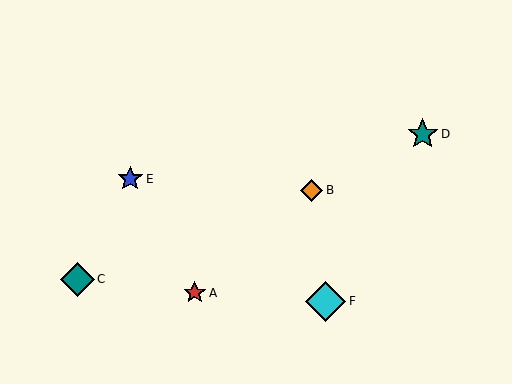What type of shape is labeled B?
Shape B is an orange diamond.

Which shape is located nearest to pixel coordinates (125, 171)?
The blue star (labeled E) at (130, 179) is nearest to that location.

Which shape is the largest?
The cyan diamond (labeled F) is the largest.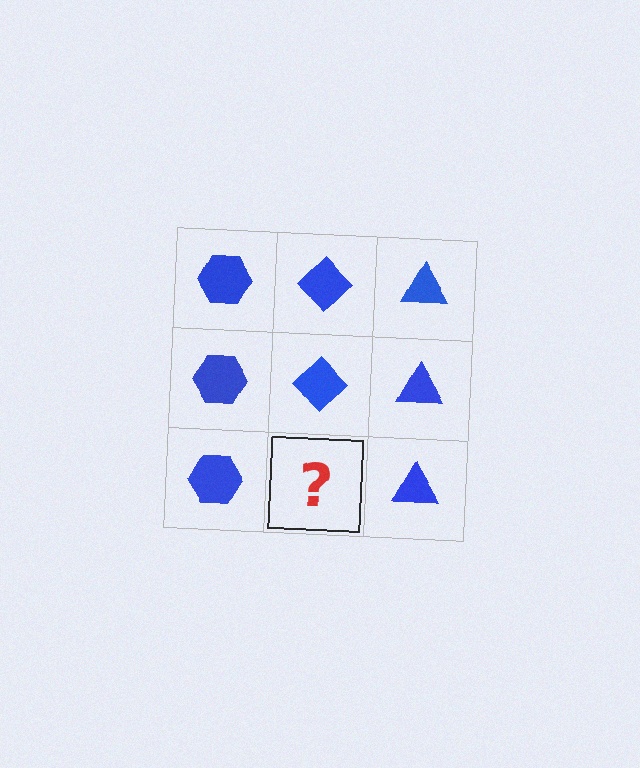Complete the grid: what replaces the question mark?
The question mark should be replaced with a blue diamond.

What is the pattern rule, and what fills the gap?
The rule is that each column has a consistent shape. The gap should be filled with a blue diamond.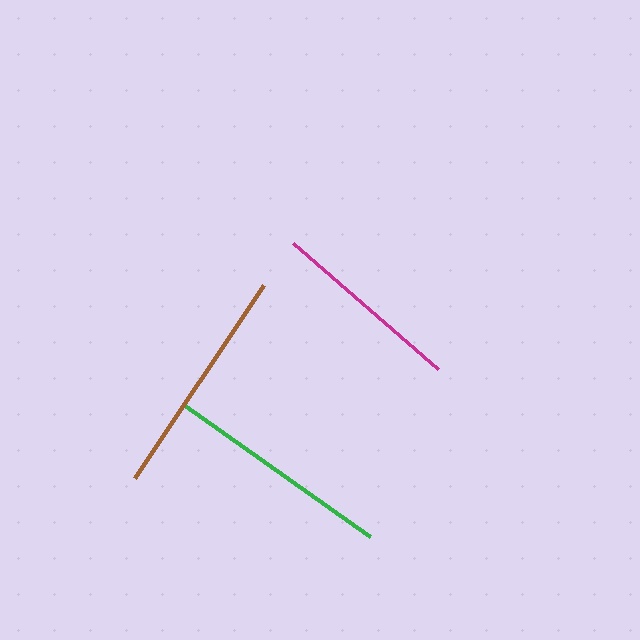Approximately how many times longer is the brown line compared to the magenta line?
The brown line is approximately 1.2 times the length of the magenta line.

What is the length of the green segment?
The green segment is approximately 231 pixels long.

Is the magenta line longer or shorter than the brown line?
The brown line is longer than the magenta line.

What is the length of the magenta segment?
The magenta segment is approximately 193 pixels long.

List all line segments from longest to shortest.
From longest to shortest: brown, green, magenta.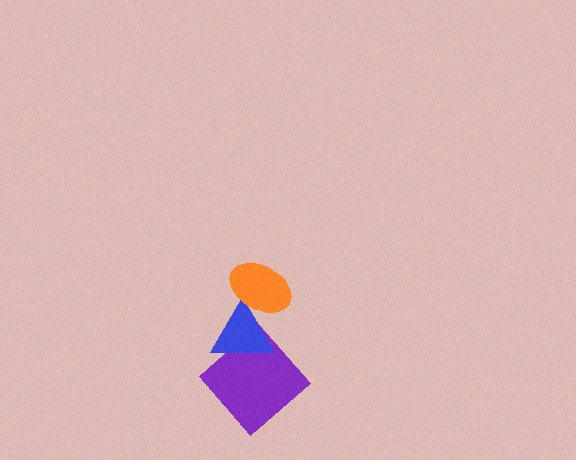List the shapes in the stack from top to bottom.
From top to bottom: the orange ellipse, the blue triangle, the purple diamond.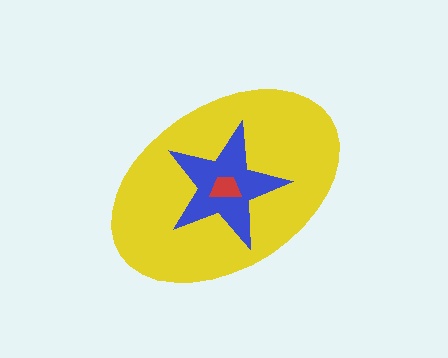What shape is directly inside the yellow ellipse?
The blue star.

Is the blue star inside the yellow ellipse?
Yes.